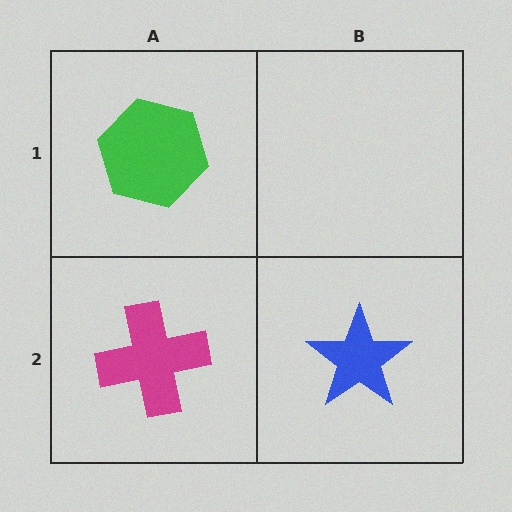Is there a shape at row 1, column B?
No, that cell is empty.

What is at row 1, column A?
A green hexagon.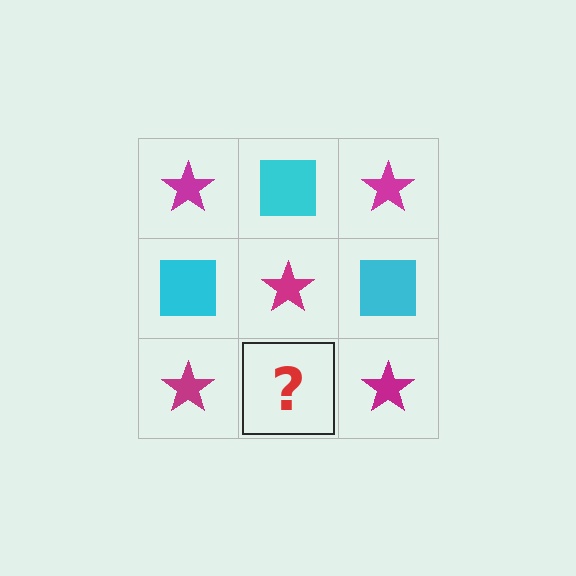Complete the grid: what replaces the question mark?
The question mark should be replaced with a cyan square.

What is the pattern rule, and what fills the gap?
The rule is that it alternates magenta star and cyan square in a checkerboard pattern. The gap should be filled with a cyan square.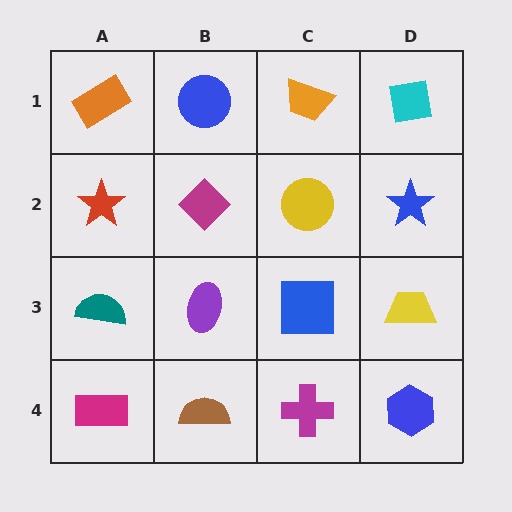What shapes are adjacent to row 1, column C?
A yellow circle (row 2, column C), a blue circle (row 1, column B), a cyan square (row 1, column D).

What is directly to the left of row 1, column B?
An orange rectangle.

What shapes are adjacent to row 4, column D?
A yellow trapezoid (row 3, column D), a magenta cross (row 4, column C).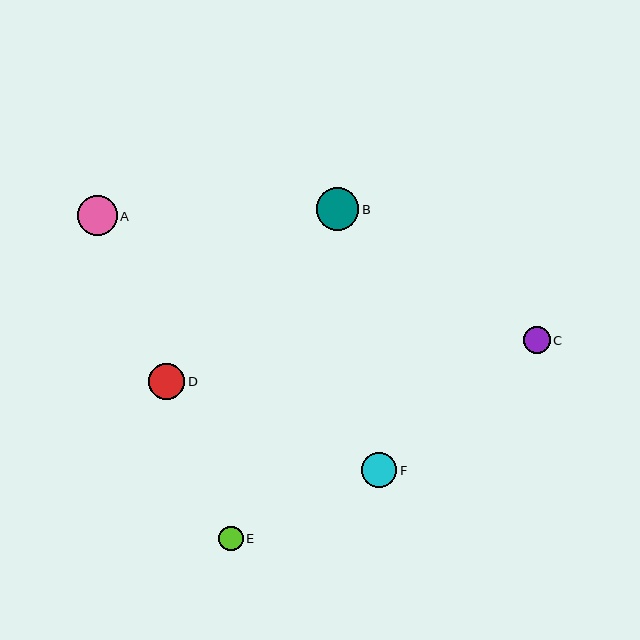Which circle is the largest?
Circle B is the largest with a size of approximately 42 pixels.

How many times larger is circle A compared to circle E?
Circle A is approximately 1.6 times the size of circle E.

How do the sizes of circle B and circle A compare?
Circle B and circle A are approximately the same size.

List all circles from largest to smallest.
From largest to smallest: B, A, D, F, C, E.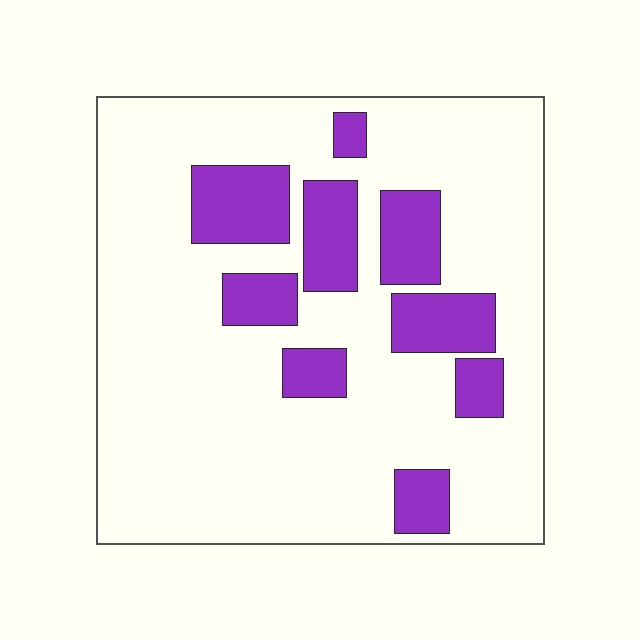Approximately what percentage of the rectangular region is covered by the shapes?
Approximately 20%.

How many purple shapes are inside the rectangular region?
9.